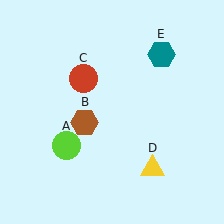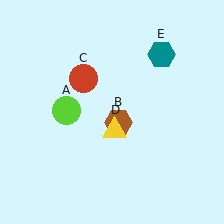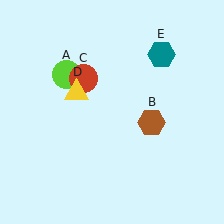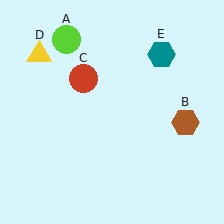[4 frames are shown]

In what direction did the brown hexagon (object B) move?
The brown hexagon (object B) moved right.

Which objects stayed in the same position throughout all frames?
Red circle (object C) and teal hexagon (object E) remained stationary.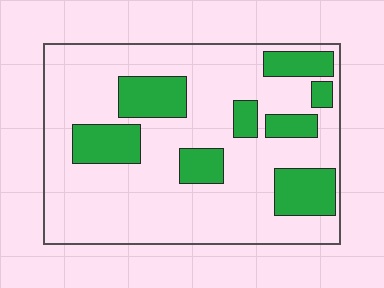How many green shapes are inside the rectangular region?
8.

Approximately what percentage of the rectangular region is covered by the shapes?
Approximately 25%.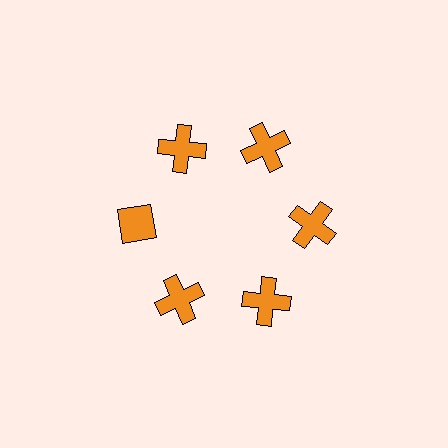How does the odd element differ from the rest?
It has a different shape: diamond instead of cross.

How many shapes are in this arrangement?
There are 6 shapes arranged in a ring pattern.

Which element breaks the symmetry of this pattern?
The orange diamond at roughly the 9 o'clock position breaks the symmetry. All other shapes are orange crosses.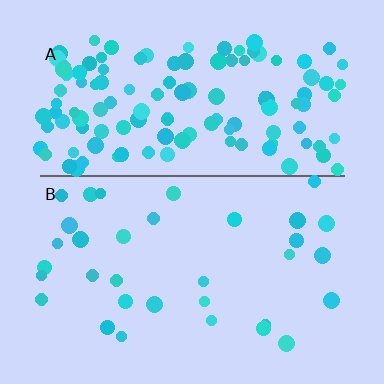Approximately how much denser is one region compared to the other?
Approximately 3.7× — region A over region B.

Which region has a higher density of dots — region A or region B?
A (the top).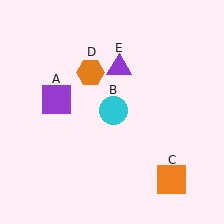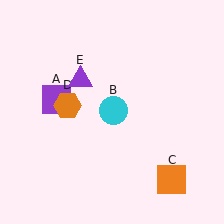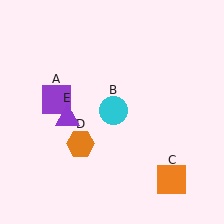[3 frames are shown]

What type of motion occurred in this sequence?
The orange hexagon (object D), purple triangle (object E) rotated counterclockwise around the center of the scene.